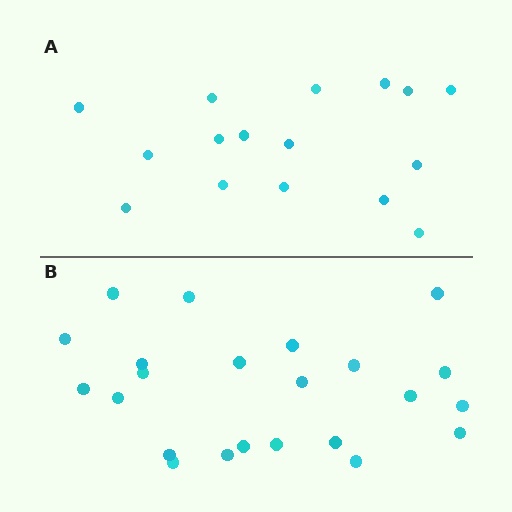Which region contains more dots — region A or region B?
Region B (the bottom region) has more dots.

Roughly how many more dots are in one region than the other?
Region B has roughly 8 or so more dots than region A.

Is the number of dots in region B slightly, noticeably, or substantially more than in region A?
Region B has noticeably more, but not dramatically so. The ratio is roughly 1.4 to 1.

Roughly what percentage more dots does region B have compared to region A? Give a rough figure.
About 45% more.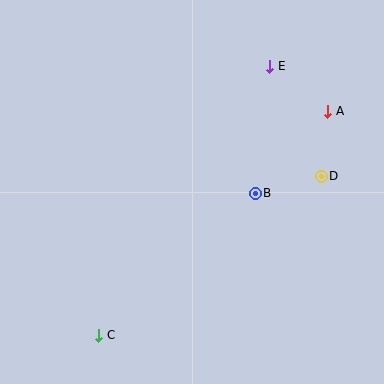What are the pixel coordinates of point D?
Point D is at (321, 176).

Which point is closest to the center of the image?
Point B at (255, 193) is closest to the center.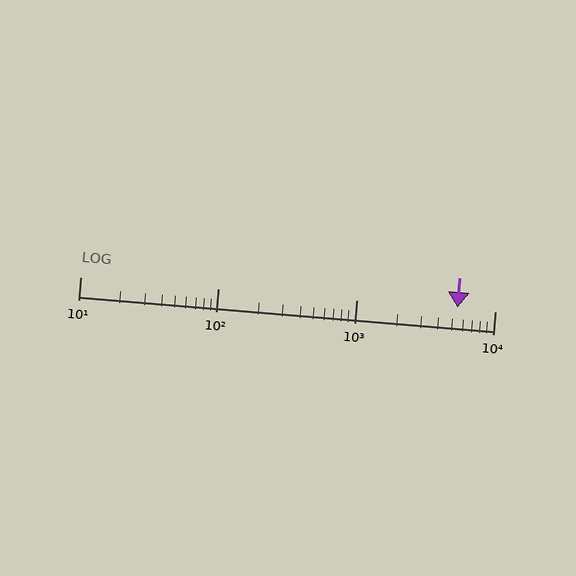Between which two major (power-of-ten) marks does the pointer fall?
The pointer is between 1000 and 10000.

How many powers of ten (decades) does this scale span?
The scale spans 3 decades, from 10 to 10000.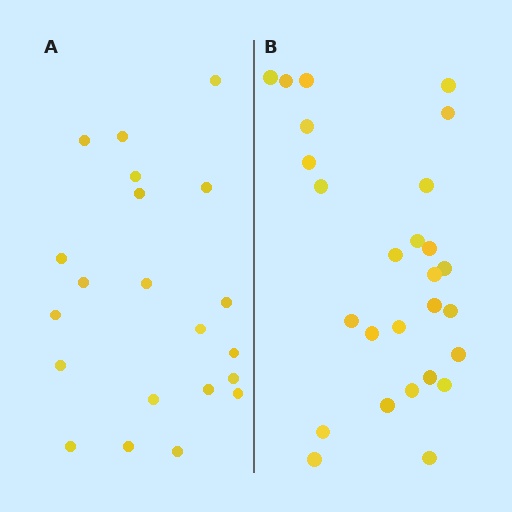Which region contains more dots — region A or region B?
Region B (the right region) has more dots.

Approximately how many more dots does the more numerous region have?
Region B has about 6 more dots than region A.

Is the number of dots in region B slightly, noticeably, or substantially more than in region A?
Region B has noticeably more, but not dramatically so. The ratio is roughly 1.3 to 1.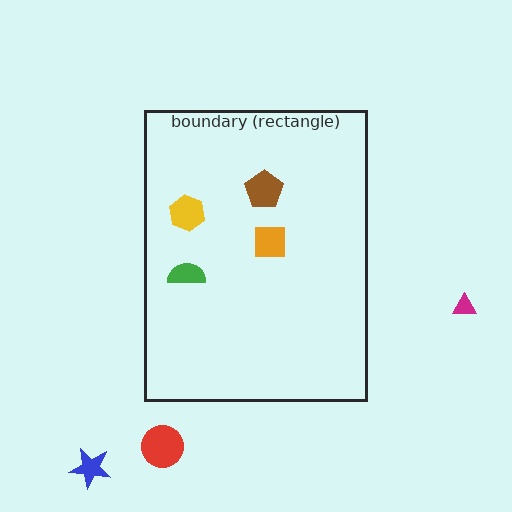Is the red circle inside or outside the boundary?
Outside.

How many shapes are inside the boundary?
4 inside, 3 outside.